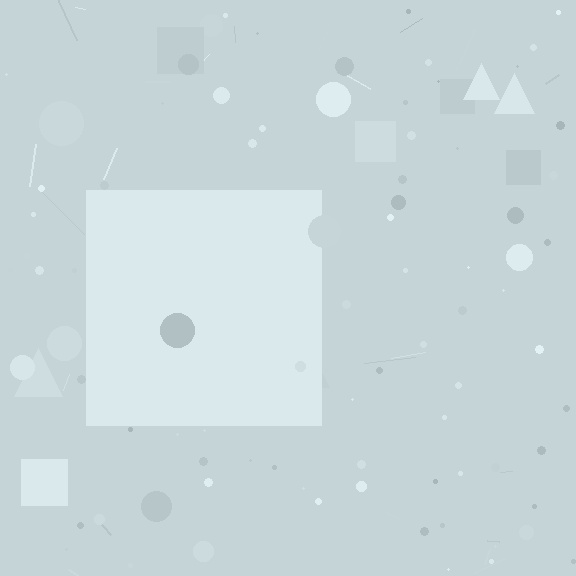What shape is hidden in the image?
A square is hidden in the image.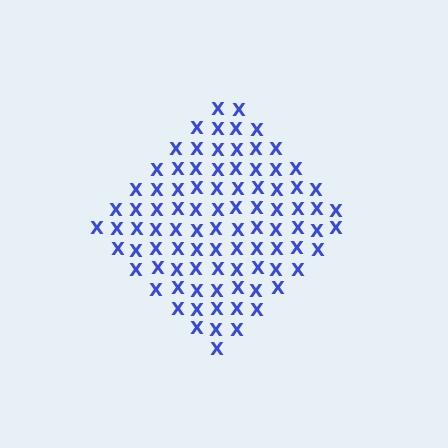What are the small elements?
The small elements are letter X's.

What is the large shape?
The large shape is a diamond.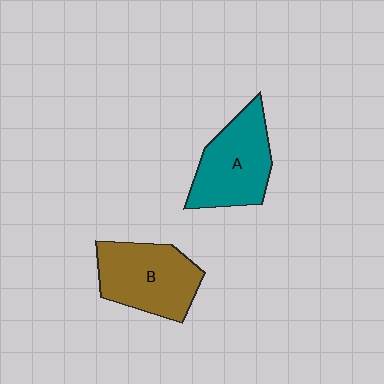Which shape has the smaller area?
Shape A (teal).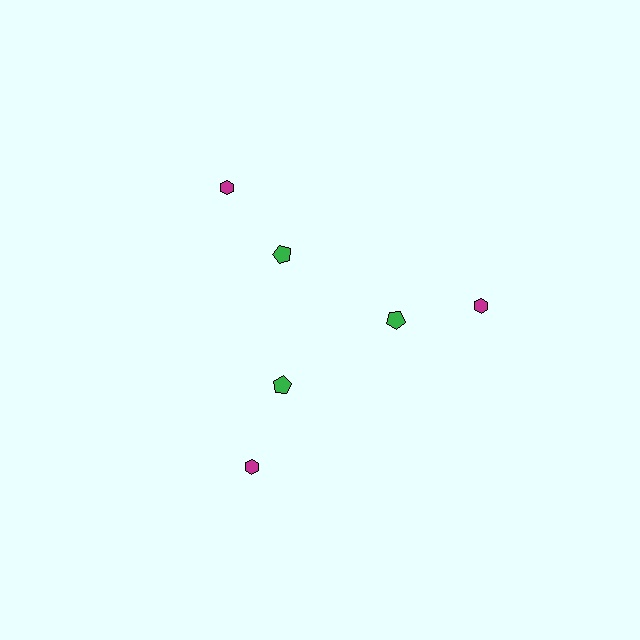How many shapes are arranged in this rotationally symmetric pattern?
There are 6 shapes, arranged in 3 groups of 2.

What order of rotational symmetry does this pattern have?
This pattern has 3-fold rotational symmetry.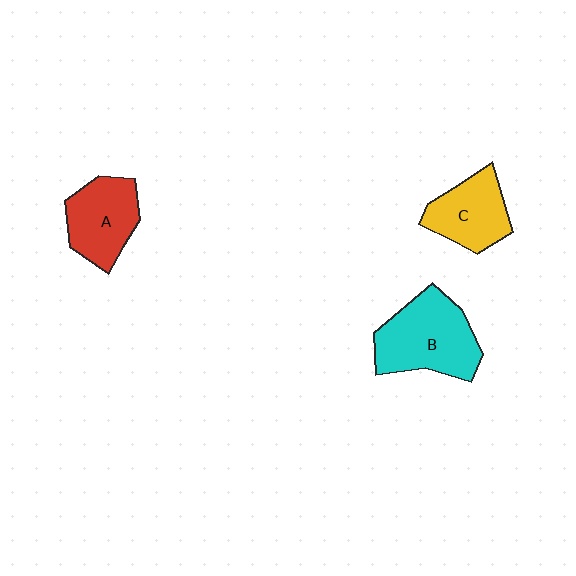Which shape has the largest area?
Shape B (cyan).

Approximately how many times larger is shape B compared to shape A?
Approximately 1.3 times.